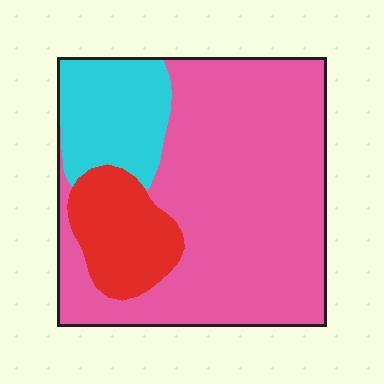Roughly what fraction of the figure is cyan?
Cyan covers 17% of the figure.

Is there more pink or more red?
Pink.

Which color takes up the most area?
Pink, at roughly 70%.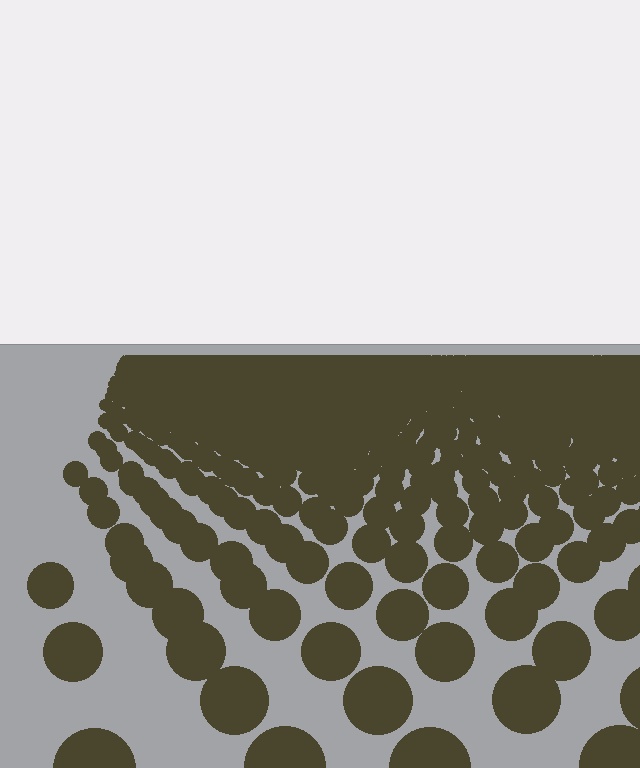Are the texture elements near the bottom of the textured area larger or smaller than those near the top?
Larger. Near the bottom, elements are closer to the viewer and appear at a bigger on-screen size.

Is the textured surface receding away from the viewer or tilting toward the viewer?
The surface is receding away from the viewer. Texture elements get smaller and denser toward the top.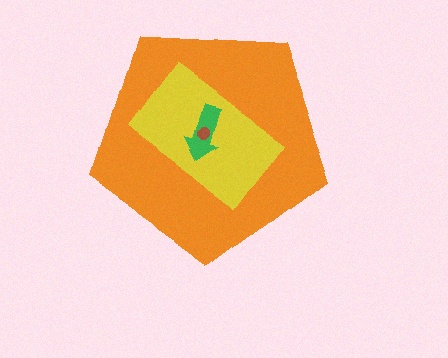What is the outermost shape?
The orange pentagon.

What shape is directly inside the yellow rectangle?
The green arrow.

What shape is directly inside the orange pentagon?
The yellow rectangle.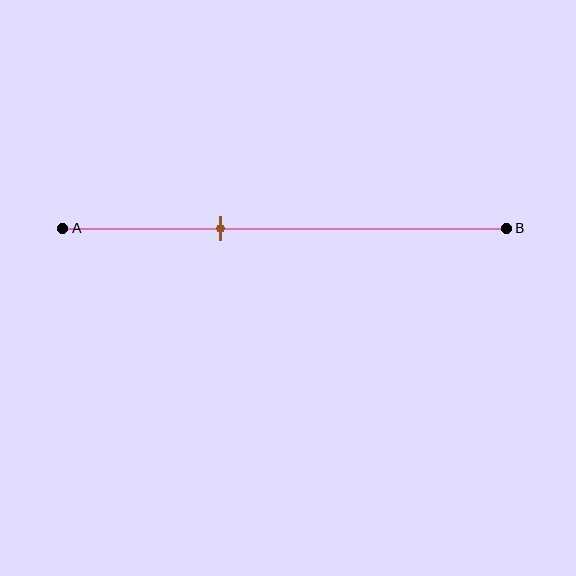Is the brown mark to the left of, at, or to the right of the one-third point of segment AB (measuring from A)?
The brown mark is approximately at the one-third point of segment AB.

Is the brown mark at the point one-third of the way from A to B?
Yes, the mark is approximately at the one-third point.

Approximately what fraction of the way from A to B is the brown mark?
The brown mark is approximately 35% of the way from A to B.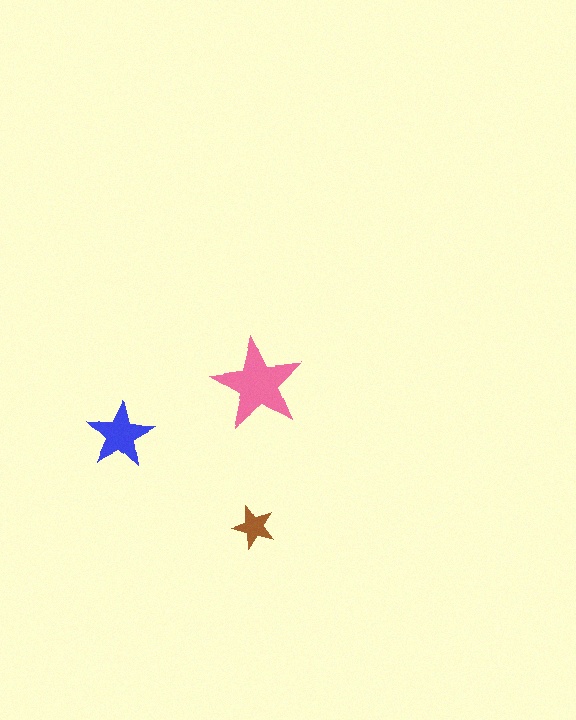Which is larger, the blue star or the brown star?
The blue one.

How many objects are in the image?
There are 3 objects in the image.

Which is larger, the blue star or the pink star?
The pink one.